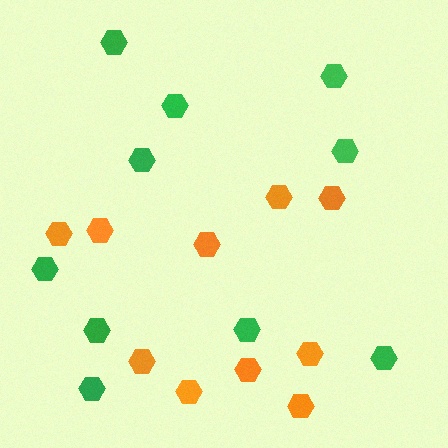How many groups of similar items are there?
There are 2 groups: one group of orange hexagons (10) and one group of green hexagons (10).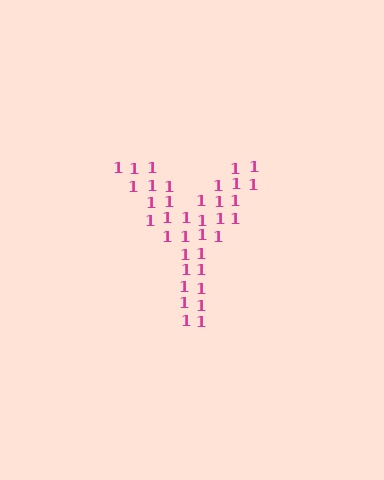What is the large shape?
The large shape is the letter Y.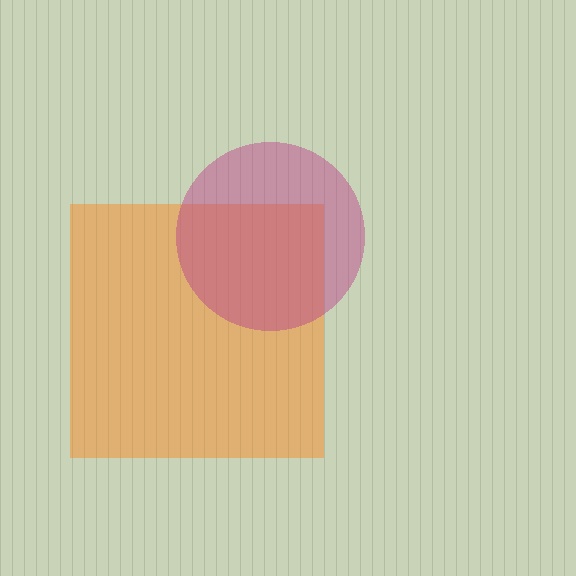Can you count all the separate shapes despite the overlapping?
Yes, there are 2 separate shapes.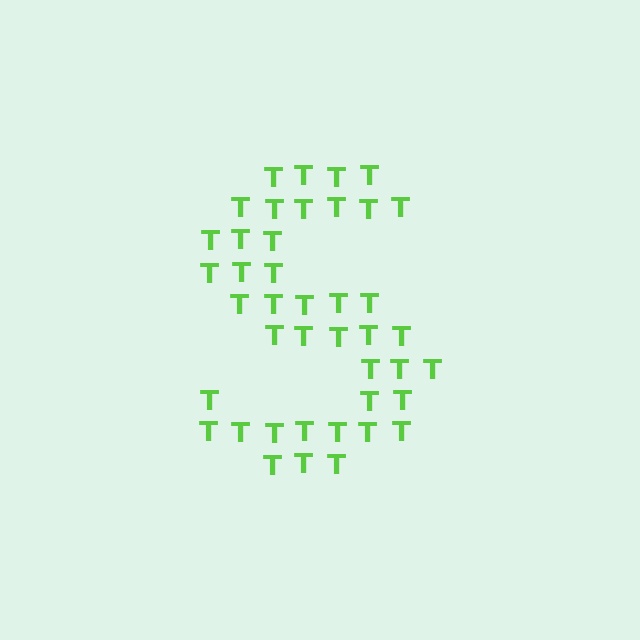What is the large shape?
The large shape is the letter S.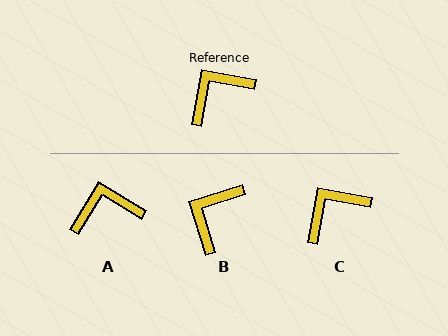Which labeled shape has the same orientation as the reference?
C.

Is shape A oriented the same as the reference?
No, it is off by about 21 degrees.